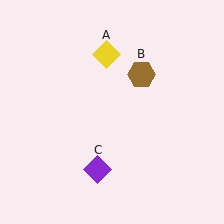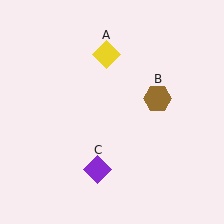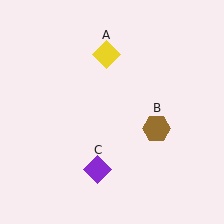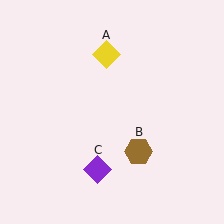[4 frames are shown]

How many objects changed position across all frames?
1 object changed position: brown hexagon (object B).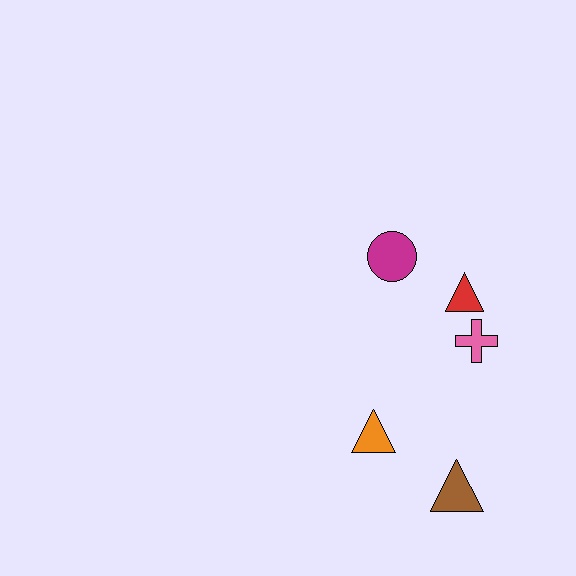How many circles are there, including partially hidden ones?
There is 1 circle.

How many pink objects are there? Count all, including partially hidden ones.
There is 1 pink object.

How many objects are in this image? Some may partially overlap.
There are 5 objects.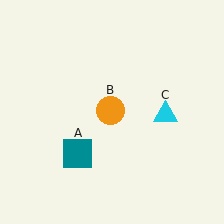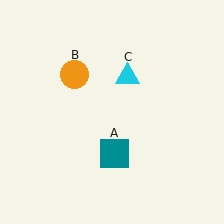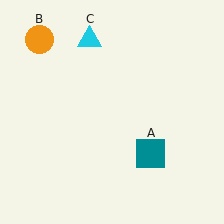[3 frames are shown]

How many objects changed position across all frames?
3 objects changed position: teal square (object A), orange circle (object B), cyan triangle (object C).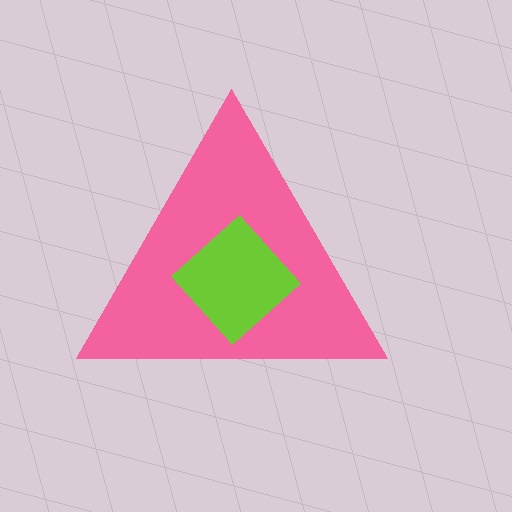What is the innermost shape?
The lime diamond.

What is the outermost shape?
The pink triangle.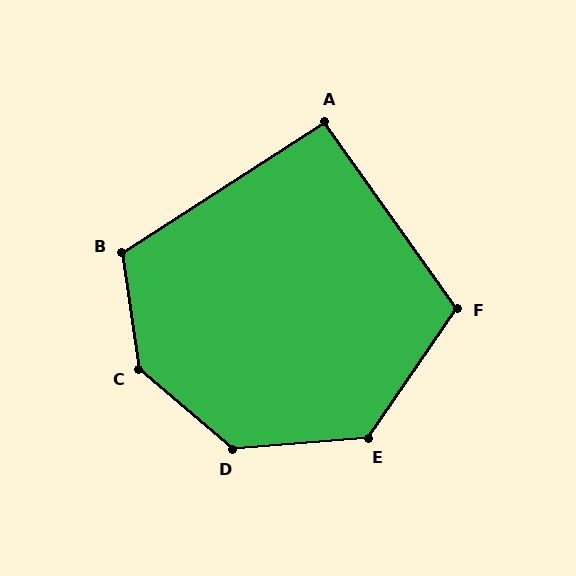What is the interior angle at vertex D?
Approximately 135 degrees (obtuse).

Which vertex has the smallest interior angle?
A, at approximately 93 degrees.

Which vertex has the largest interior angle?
C, at approximately 138 degrees.